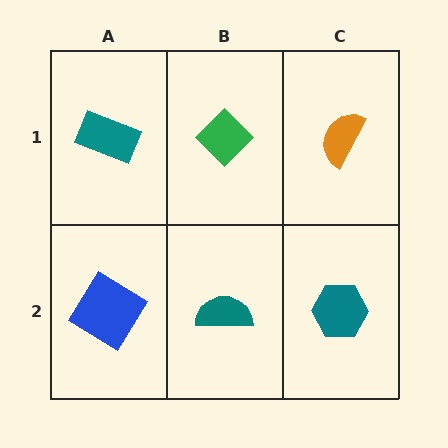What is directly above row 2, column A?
A teal rectangle.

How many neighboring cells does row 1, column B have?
3.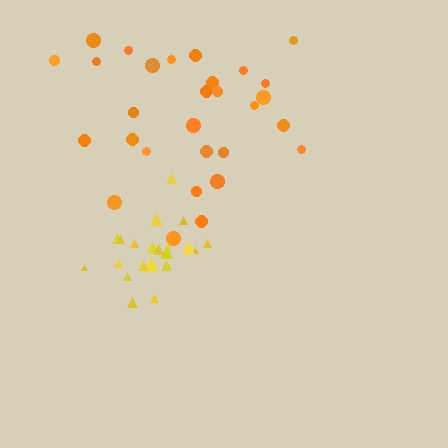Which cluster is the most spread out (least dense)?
Orange.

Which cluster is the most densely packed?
Yellow.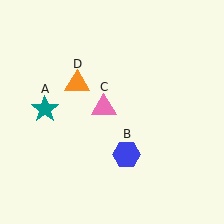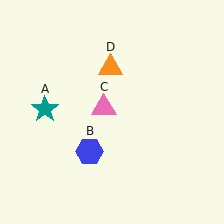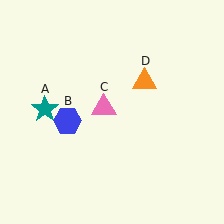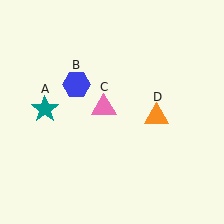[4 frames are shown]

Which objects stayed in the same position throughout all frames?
Teal star (object A) and pink triangle (object C) remained stationary.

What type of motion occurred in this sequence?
The blue hexagon (object B), orange triangle (object D) rotated clockwise around the center of the scene.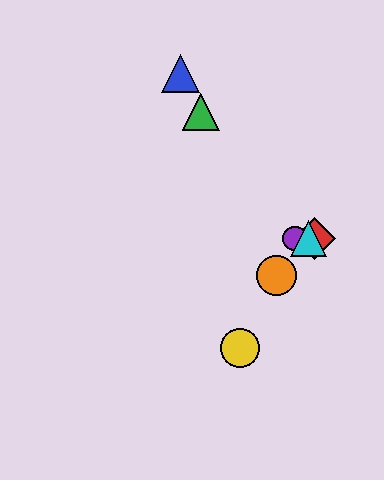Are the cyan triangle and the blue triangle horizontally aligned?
No, the cyan triangle is at y≈238 and the blue triangle is at y≈74.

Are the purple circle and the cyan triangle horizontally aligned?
Yes, both are at y≈238.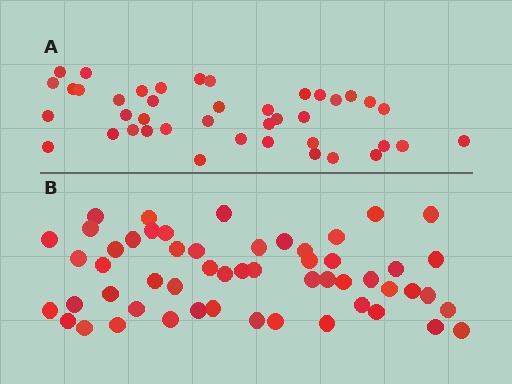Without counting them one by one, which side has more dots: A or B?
Region B (the bottom region) has more dots.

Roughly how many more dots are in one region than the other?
Region B has approximately 15 more dots than region A.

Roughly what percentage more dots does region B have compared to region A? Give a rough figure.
About 30% more.